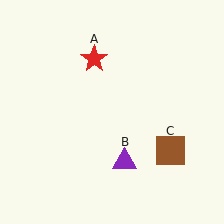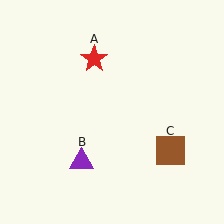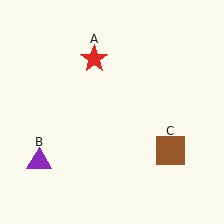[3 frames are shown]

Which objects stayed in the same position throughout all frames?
Red star (object A) and brown square (object C) remained stationary.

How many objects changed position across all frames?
1 object changed position: purple triangle (object B).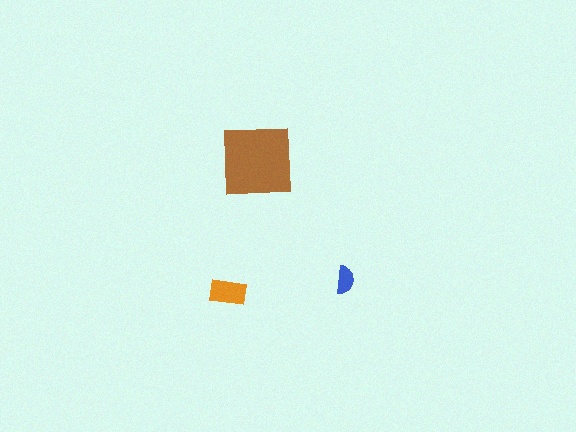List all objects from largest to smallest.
The brown square, the orange rectangle, the blue semicircle.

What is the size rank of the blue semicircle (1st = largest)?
3rd.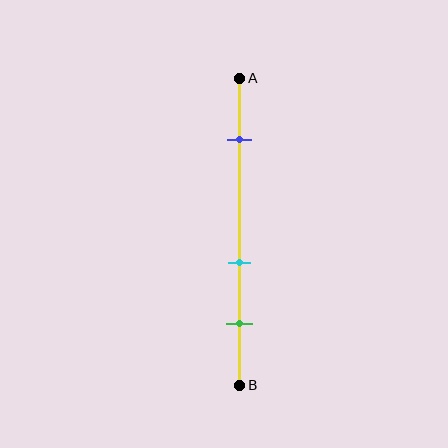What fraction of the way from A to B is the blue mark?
The blue mark is approximately 20% (0.2) of the way from A to B.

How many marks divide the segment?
There are 3 marks dividing the segment.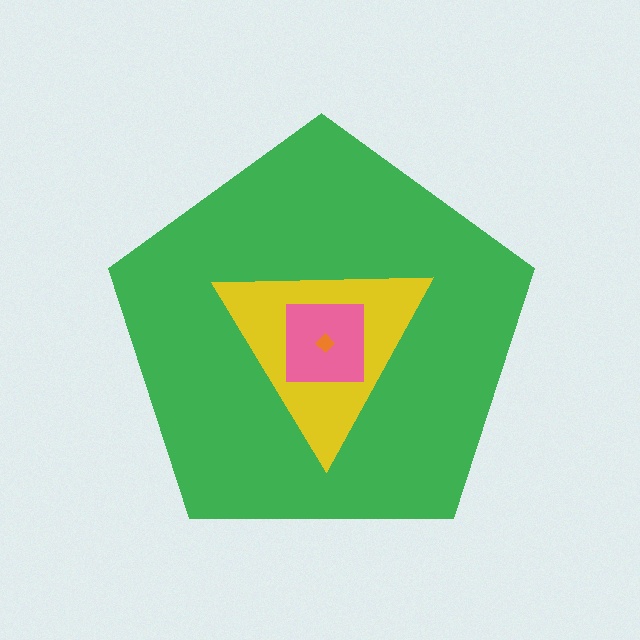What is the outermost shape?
The green pentagon.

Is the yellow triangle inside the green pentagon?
Yes.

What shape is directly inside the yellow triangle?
The pink square.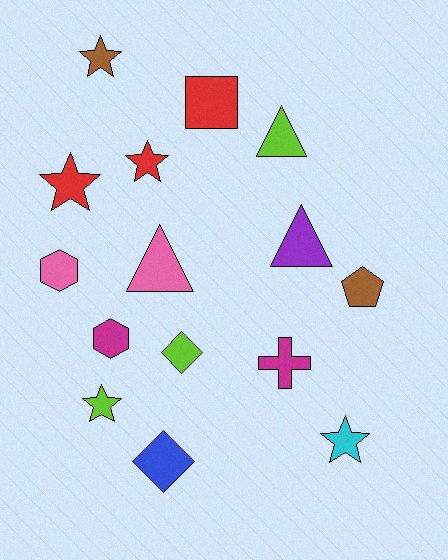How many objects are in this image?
There are 15 objects.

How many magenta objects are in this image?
There are 2 magenta objects.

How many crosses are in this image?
There is 1 cross.